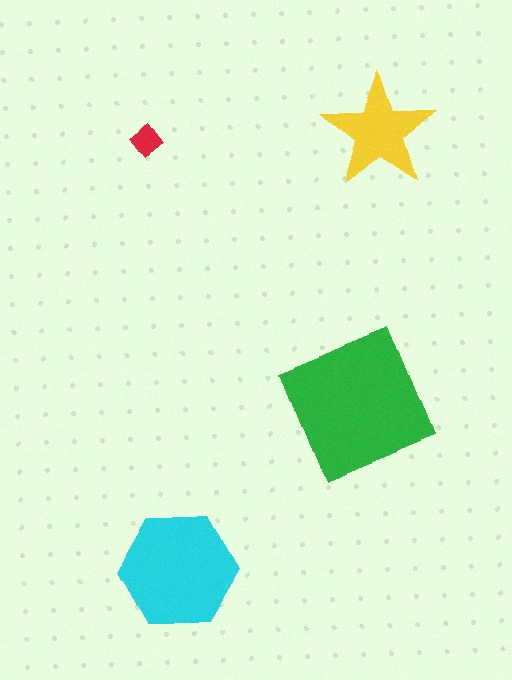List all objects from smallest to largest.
The red diamond, the yellow star, the cyan hexagon, the green square.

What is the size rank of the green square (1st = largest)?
1st.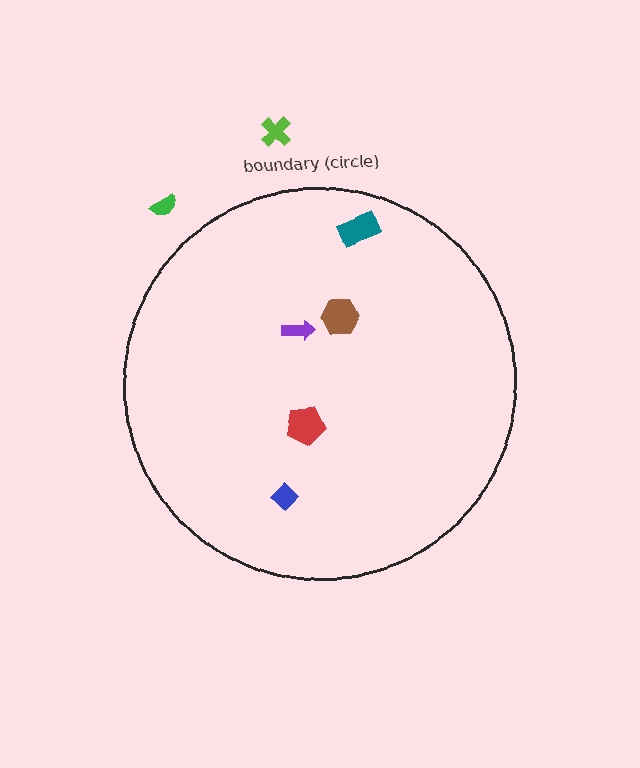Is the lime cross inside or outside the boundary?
Outside.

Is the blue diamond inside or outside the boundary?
Inside.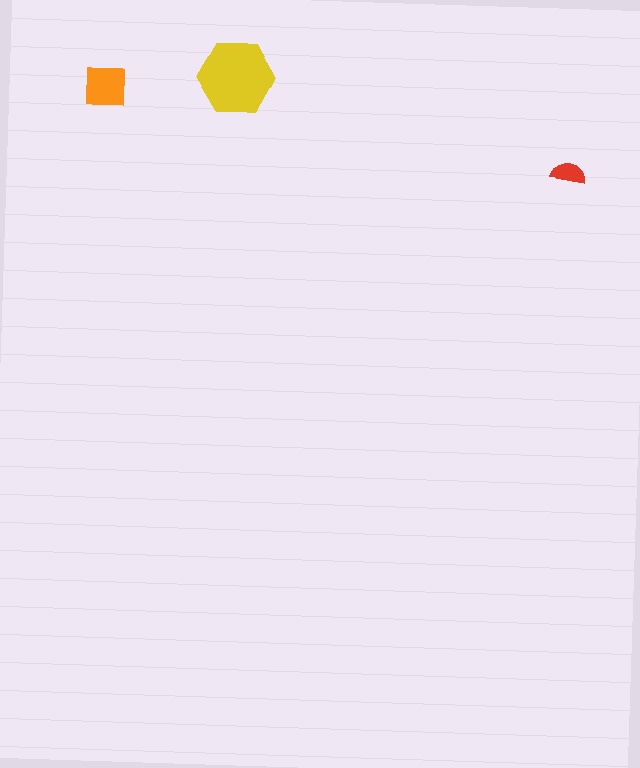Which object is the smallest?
The red semicircle.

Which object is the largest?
The yellow hexagon.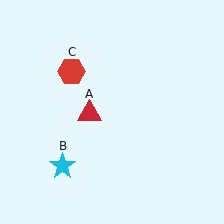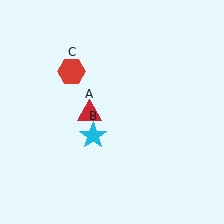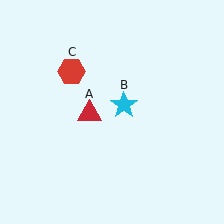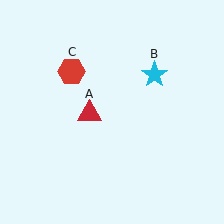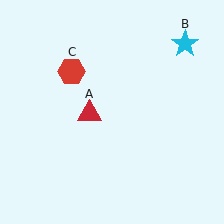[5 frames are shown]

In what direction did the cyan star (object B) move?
The cyan star (object B) moved up and to the right.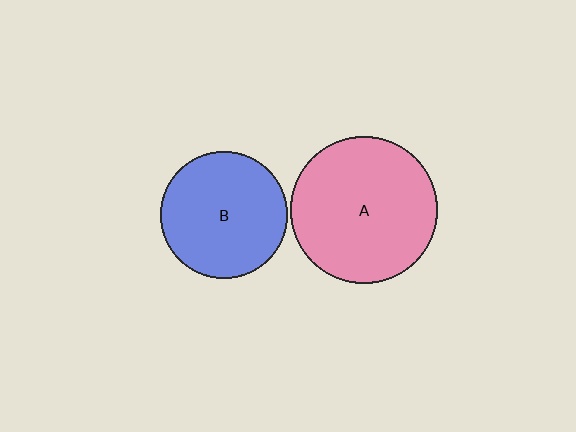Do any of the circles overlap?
No, none of the circles overlap.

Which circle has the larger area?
Circle A (pink).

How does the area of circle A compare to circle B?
Approximately 1.3 times.